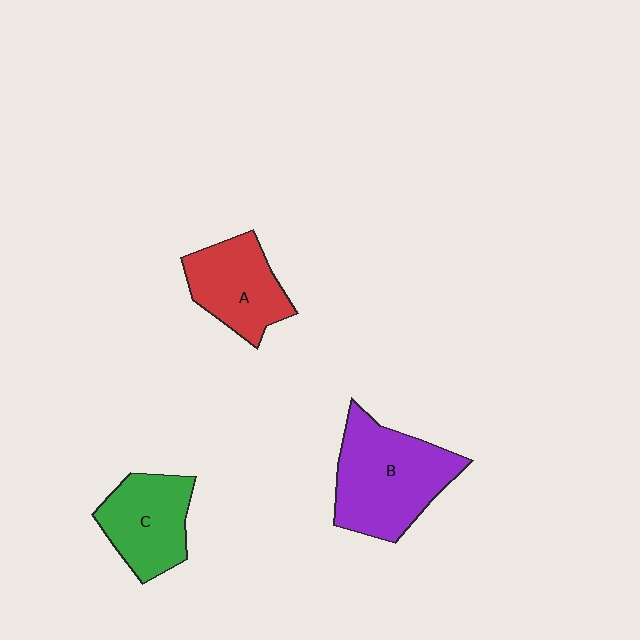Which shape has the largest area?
Shape B (purple).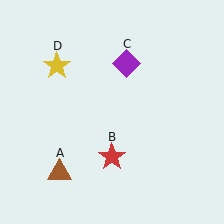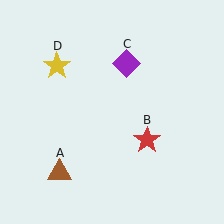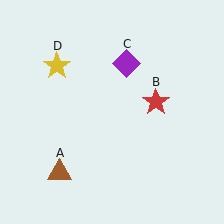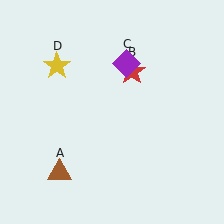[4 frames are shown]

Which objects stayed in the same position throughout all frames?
Brown triangle (object A) and purple diamond (object C) and yellow star (object D) remained stationary.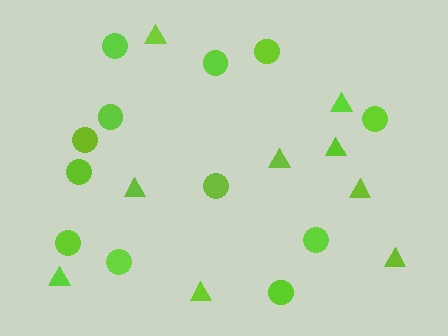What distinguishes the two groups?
There are 2 groups: one group of circles (12) and one group of triangles (9).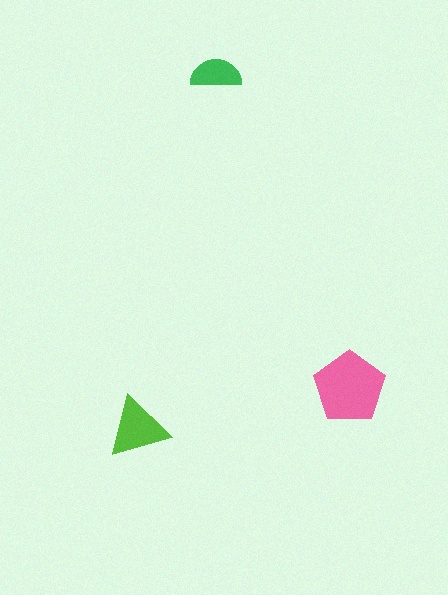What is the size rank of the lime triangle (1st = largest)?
2nd.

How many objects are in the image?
There are 3 objects in the image.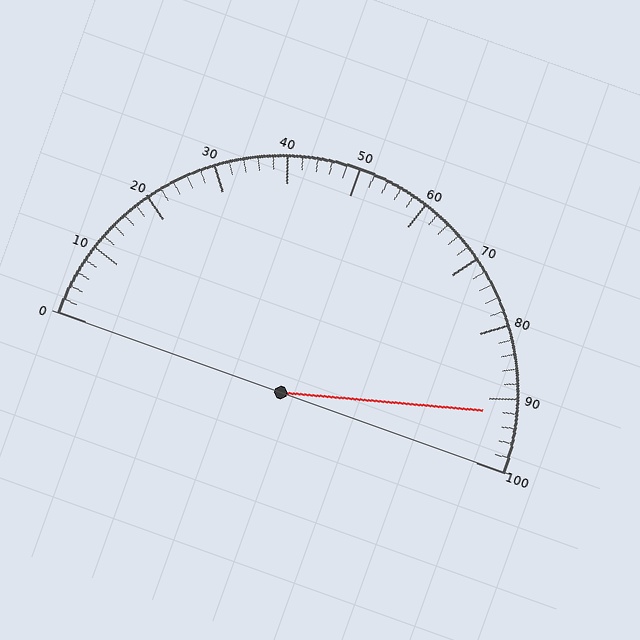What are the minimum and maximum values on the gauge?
The gauge ranges from 0 to 100.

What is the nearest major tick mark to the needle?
The nearest major tick mark is 90.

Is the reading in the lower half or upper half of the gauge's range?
The reading is in the upper half of the range (0 to 100).